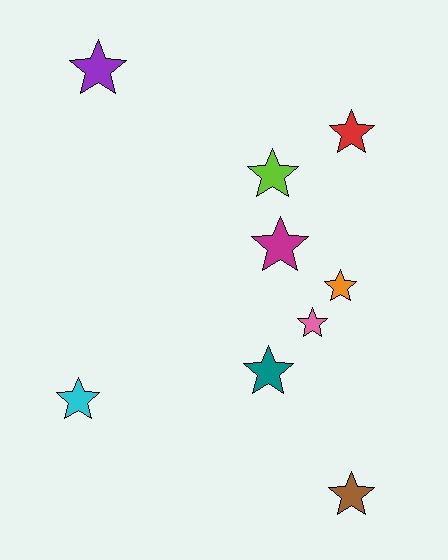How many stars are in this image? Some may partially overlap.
There are 9 stars.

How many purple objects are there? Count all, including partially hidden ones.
There is 1 purple object.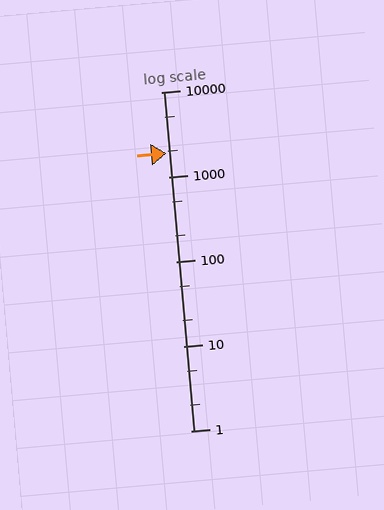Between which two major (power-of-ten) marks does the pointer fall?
The pointer is between 1000 and 10000.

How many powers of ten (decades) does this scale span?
The scale spans 4 decades, from 1 to 10000.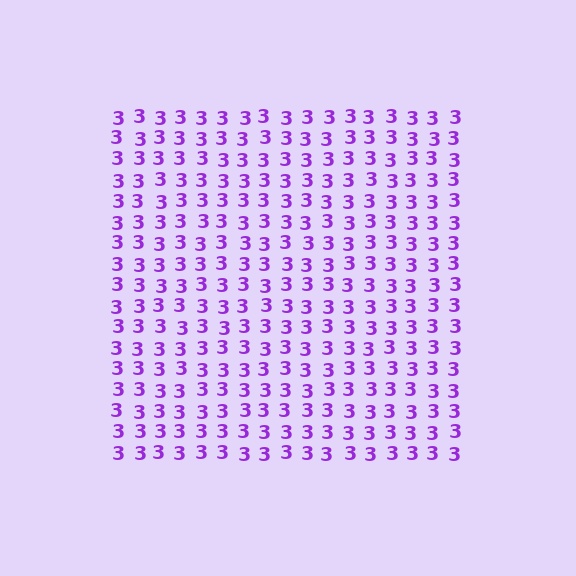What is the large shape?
The large shape is a square.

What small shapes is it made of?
It is made of small digit 3's.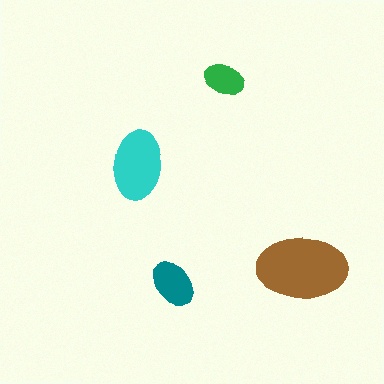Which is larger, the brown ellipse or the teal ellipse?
The brown one.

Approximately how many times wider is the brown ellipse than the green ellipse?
About 2 times wider.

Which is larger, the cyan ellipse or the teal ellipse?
The cyan one.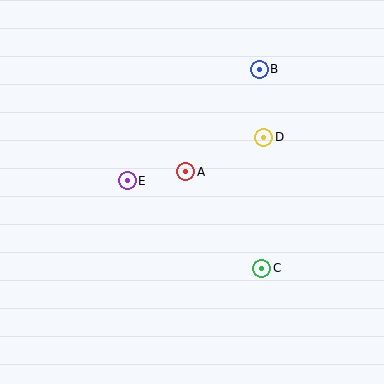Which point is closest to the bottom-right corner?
Point C is closest to the bottom-right corner.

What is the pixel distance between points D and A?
The distance between D and A is 85 pixels.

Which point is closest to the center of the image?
Point A at (186, 172) is closest to the center.